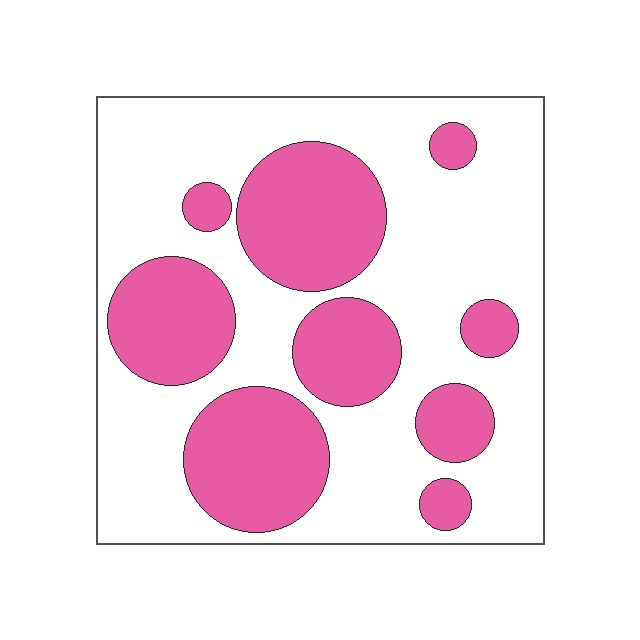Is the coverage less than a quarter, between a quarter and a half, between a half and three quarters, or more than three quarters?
Between a quarter and a half.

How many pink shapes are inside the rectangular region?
9.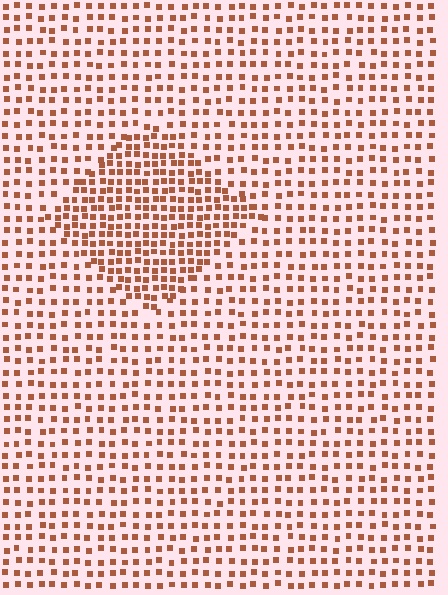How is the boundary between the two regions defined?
The boundary is defined by a change in element density (approximately 1.8x ratio). All elements are the same color, size, and shape.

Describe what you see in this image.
The image contains small brown elements arranged at two different densities. A diamond-shaped region is visible where the elements are more densely packed than the surrounding area.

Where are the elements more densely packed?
The elements are more densely packed inside the diamond boundary.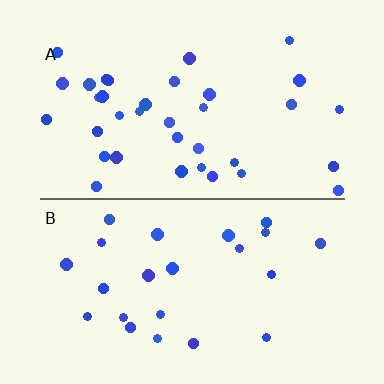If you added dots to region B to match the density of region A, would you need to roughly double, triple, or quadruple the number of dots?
Approximately double.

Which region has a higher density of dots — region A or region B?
A (the top).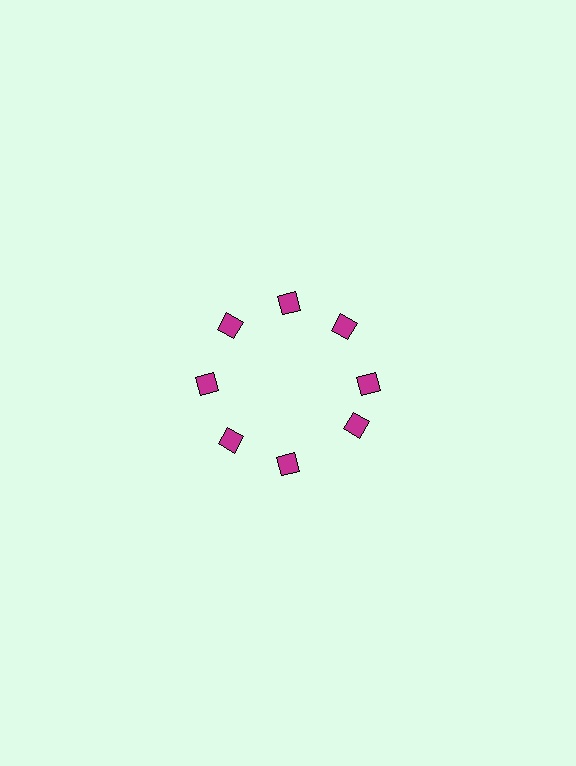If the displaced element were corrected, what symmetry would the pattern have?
It would have 8-fold rotational symmetry — the pattern would map onto itself every 45 degrees.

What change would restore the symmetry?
The symmetry would be restored by rotating it back into even spacing with its neighbors so that all 8 diamonds sit at equal angles and equal distance from the center.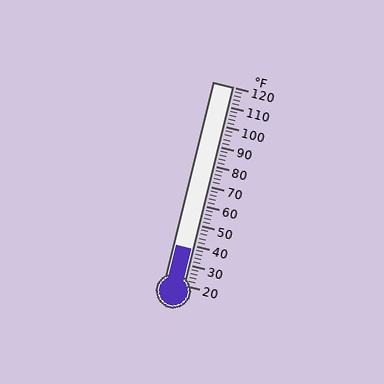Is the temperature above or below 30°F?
The temperature is above 30°F.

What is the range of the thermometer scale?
The thermometer scale ranges from 20°F to 120°F.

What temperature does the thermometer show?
The thermometer shows approximately 38°F.